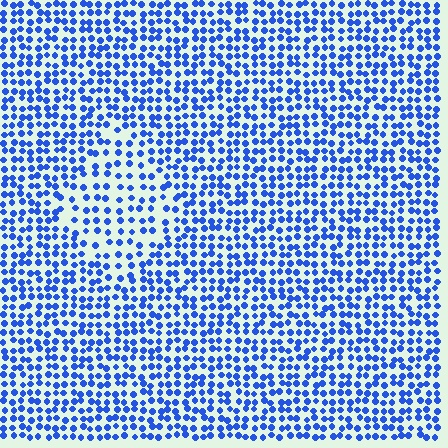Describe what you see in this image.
The image contains small blue elements arranged at two different densities. A diamond-shaped region is visible where the elements are less densely packed than the surrounding area.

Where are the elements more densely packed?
The elements are more densely packed outside the diamond boundary.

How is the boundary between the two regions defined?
The boundary is defined by a change in element density (approximately 1.7x ratio). All elements are the same color, size, and shape.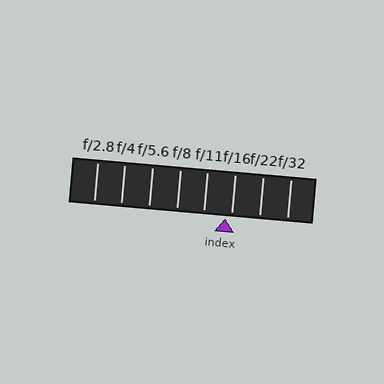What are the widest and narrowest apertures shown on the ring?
The widest aperture shown is f/2.8 and the narrowest is f/32.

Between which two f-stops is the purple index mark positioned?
The index mark is between f/11 and f/16.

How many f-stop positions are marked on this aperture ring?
There are 8 f-stop positions marked.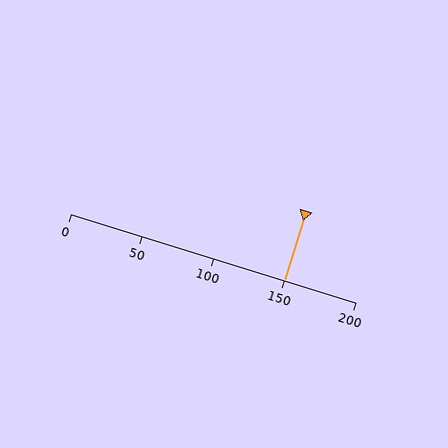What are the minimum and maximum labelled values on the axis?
The axis runs from 0 to 200.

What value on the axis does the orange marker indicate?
The marker indicates approximately 150.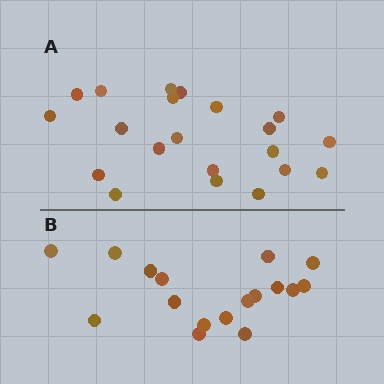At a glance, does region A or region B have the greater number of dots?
Region A (the top region) has more dots.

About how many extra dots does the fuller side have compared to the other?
Region A has about 4 more dots than region B.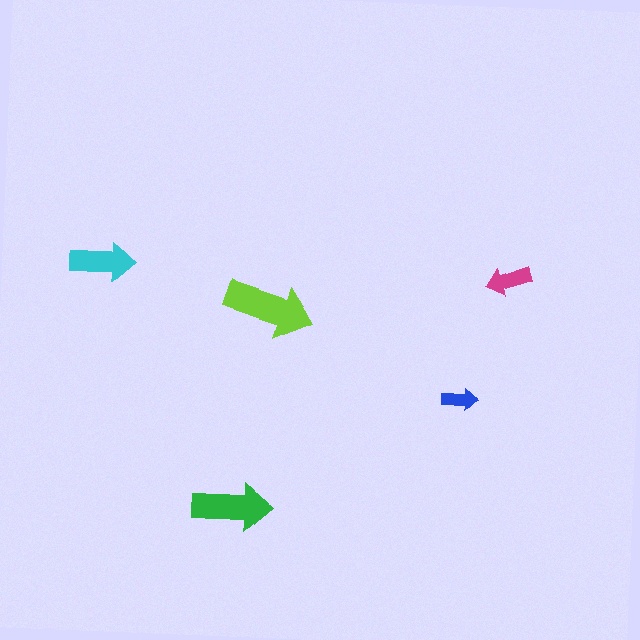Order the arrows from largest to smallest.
the lime one, the green one, the cyan one, the magenta one, the blue one.